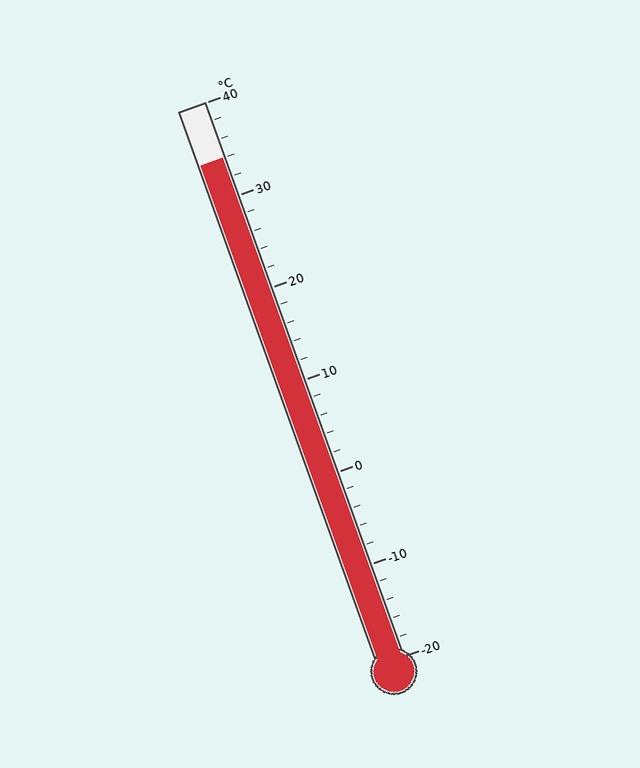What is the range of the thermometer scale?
The thermometer scale ranges from -20°C to 40°C.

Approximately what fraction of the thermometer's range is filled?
The thermometer is filled to approximately 90% of its range.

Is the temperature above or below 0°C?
The temperature is above 0°C.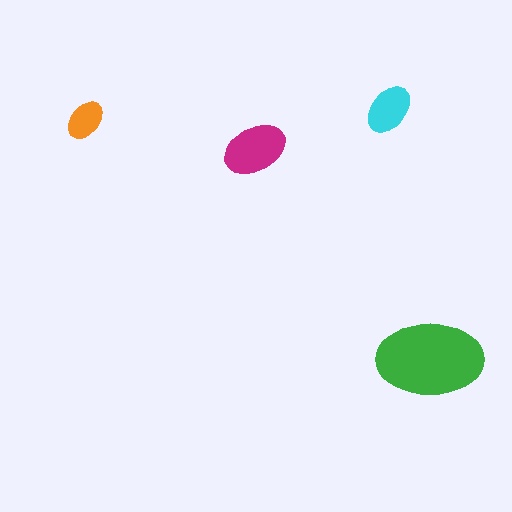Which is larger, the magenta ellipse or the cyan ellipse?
The magenta one.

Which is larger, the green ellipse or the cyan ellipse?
The green one.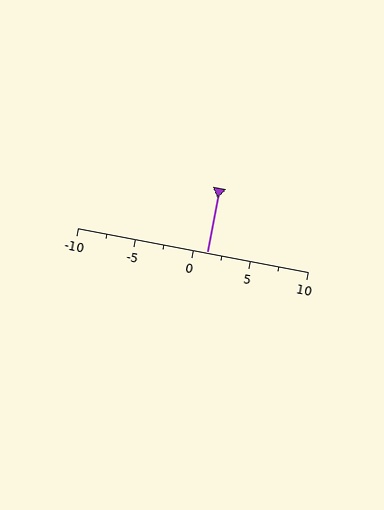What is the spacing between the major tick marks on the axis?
The major ticks are spaced 5 apart.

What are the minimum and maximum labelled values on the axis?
The axis runs from -10 to 10.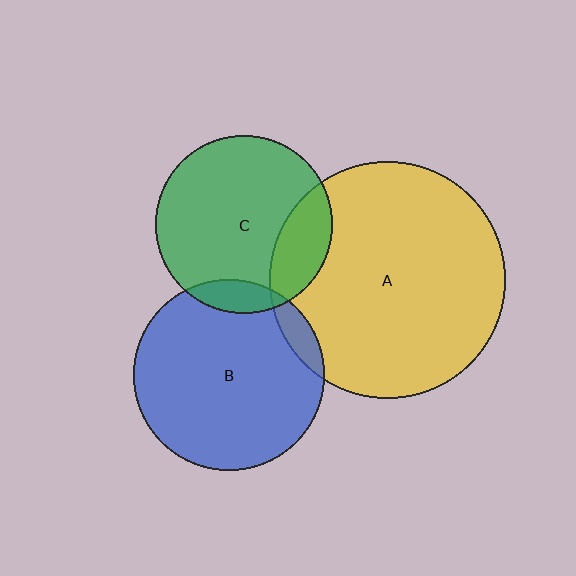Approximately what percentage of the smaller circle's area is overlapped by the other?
Approximately 20%.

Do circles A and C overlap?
Yes.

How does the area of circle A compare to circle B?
Approximately 1.5 times.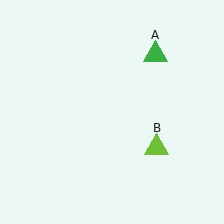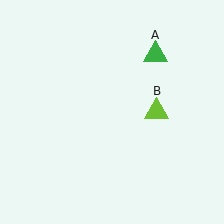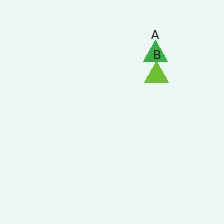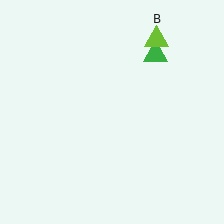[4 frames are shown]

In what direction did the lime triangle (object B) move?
The lime triangle (object B) moved up.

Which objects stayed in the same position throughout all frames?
Green triangle (object A) remained stationary.